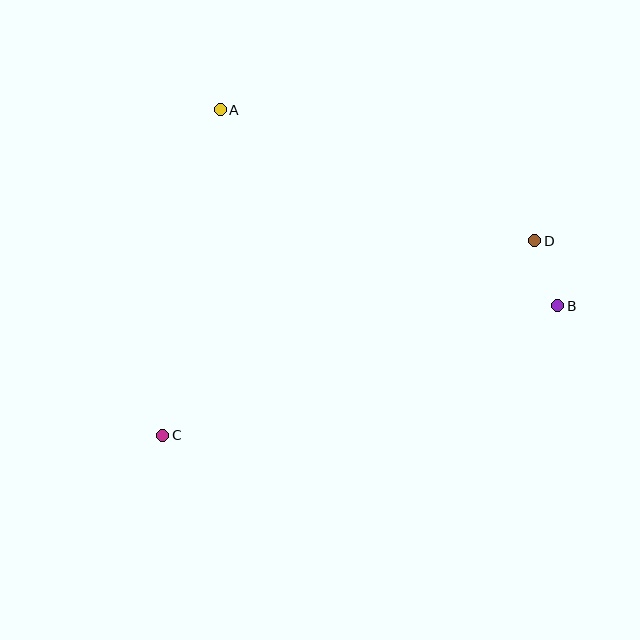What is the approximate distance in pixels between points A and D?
The distance between A and D is approximately 341 pixels.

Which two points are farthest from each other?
Points C and D are farthest from each other.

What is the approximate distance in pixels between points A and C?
The distance between A and C is approximately 331 pixels.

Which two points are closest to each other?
Points B and D are closest to each other.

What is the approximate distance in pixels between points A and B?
The distance between A and B is approximately 391 pixels.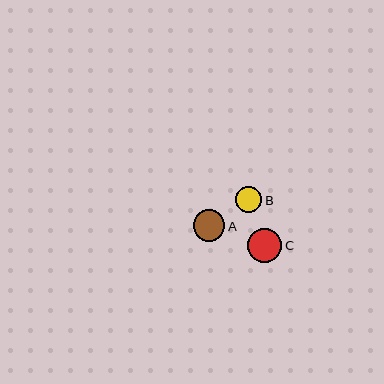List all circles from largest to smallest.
From largest to smallest: C, A, B.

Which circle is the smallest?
Circle B is the smallest with a size of approximately 26 pixels.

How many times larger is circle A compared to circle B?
Circle A is approximately 1.2 times the size of circle B.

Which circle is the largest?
Circle C is the largest with a size of approximately 34 pixels.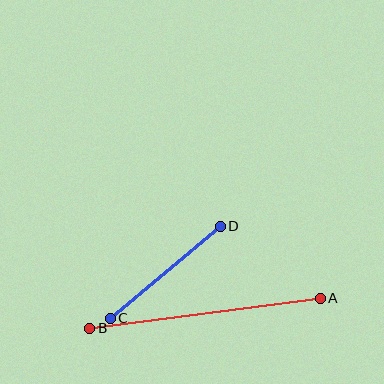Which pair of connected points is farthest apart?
Points A and B are farthest apart.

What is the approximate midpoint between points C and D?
The midpoint is at approximately (165, 272) pixels.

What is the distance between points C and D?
The distance is approximately 144 pixels.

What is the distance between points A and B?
The distance is approximately 232 pixels.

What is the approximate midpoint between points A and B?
The midpoint is at approximately (205, 313) pixels.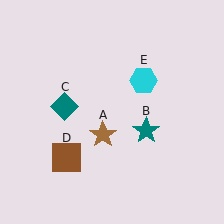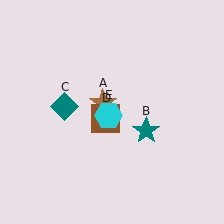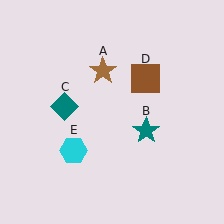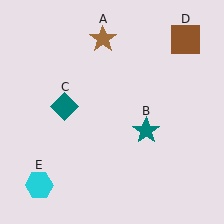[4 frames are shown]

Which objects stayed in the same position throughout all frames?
Teal star (object B) and teal diamond (object C) remained stationary.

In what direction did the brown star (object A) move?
The brown star (object A) moved up.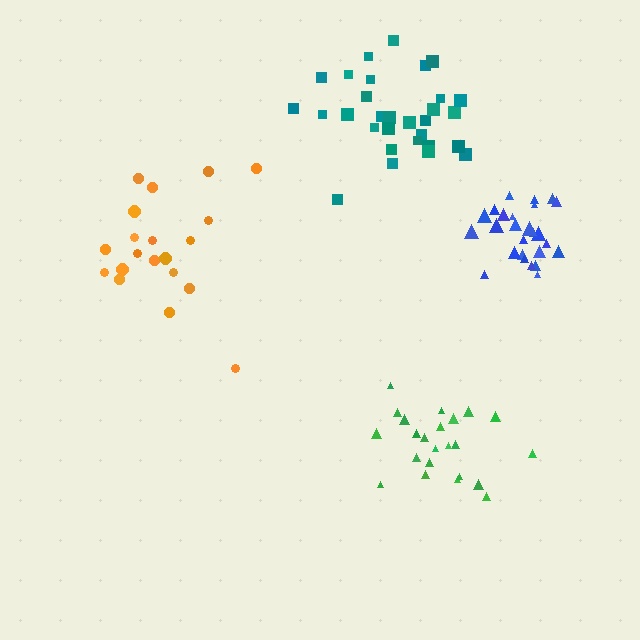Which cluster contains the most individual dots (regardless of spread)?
Teal (30).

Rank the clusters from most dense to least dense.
blue, green, teal, orange.